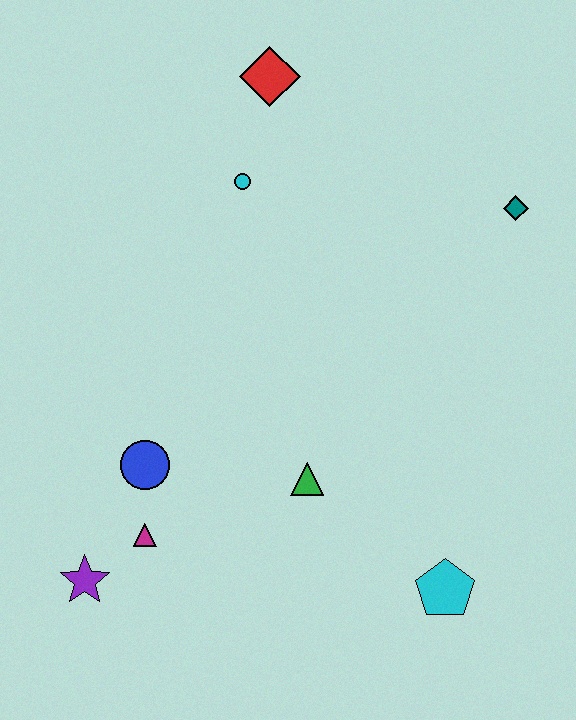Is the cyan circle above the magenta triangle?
Yes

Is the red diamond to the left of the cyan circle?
No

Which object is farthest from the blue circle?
The teal diamond is farthest from the blue circle.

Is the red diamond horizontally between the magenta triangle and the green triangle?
Yes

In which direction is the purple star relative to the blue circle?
The purple star is below the blue circle.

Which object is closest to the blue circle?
The magenta triangle is closest to the blue circle.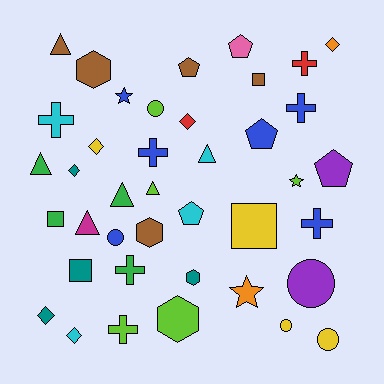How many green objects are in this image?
There are 4 green objects.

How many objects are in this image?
There are 40 objects.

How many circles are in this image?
There are 5 circles.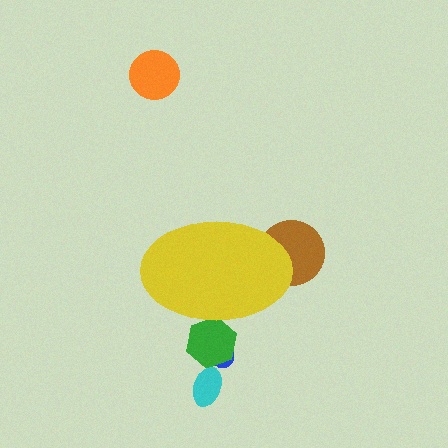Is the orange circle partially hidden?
No, the orange circle is fully visible.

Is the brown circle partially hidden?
Yes, the brown circle is partially hidden behind the yellow ellipse.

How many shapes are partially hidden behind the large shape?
3 shapes are partially hidden.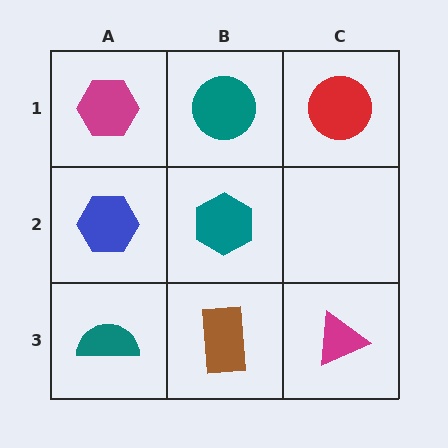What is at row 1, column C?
A red circle.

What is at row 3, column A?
A teal semicircle.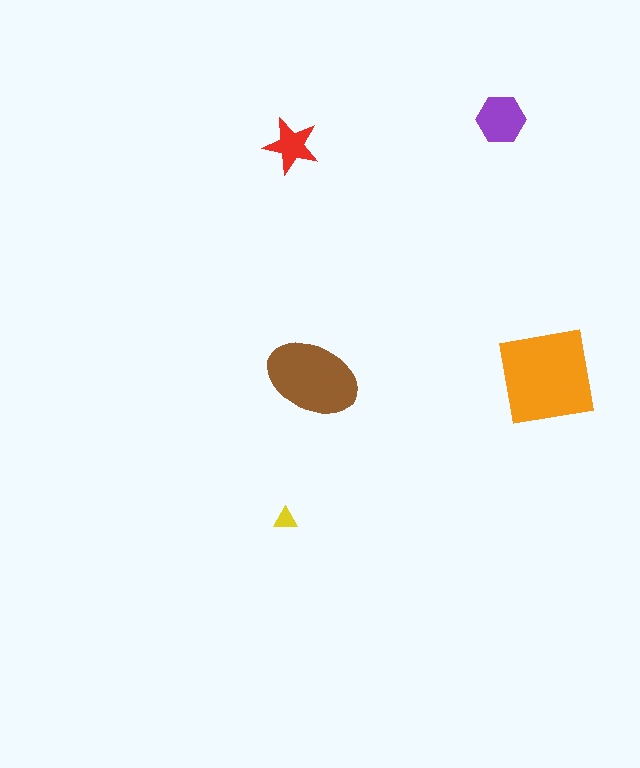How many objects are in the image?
There are 5 objects in the image.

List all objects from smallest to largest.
The yellow triangle, the red star, the purple hexagon, the brown ellipse, the orange square.